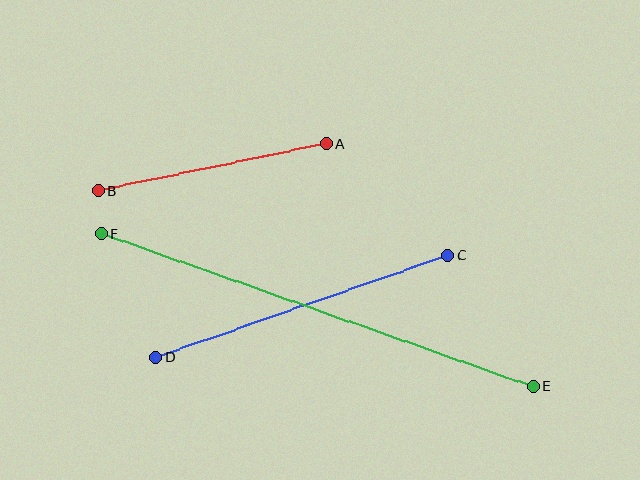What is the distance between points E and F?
The distance is approximately 458 pixels.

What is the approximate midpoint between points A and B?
The midpoint is at approximately (212, 167) pixels.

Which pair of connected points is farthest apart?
Points E and F are farthest apart.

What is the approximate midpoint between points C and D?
The midpoint is at approximately (302, 306) pixels.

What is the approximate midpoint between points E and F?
The midpoint is at approximately (317, 310) pixels.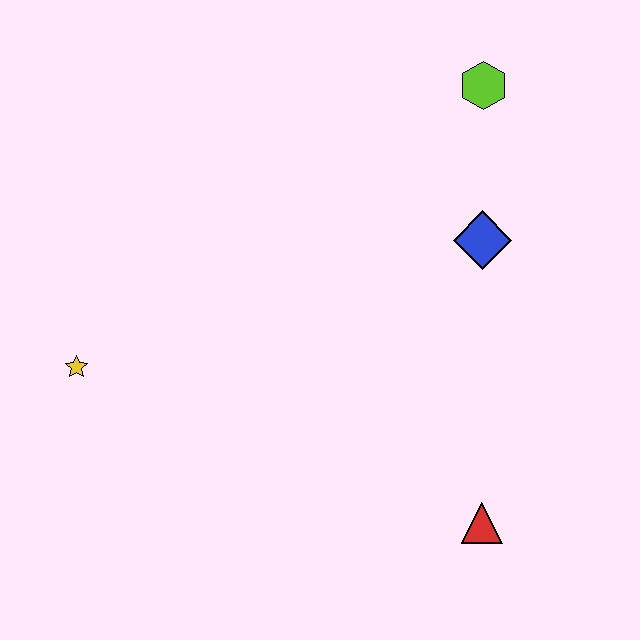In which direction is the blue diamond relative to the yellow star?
The blue diamond is to the right of the yellow star.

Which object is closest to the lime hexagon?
The blue diamond is closest to the lime hexagon.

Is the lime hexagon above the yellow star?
Yes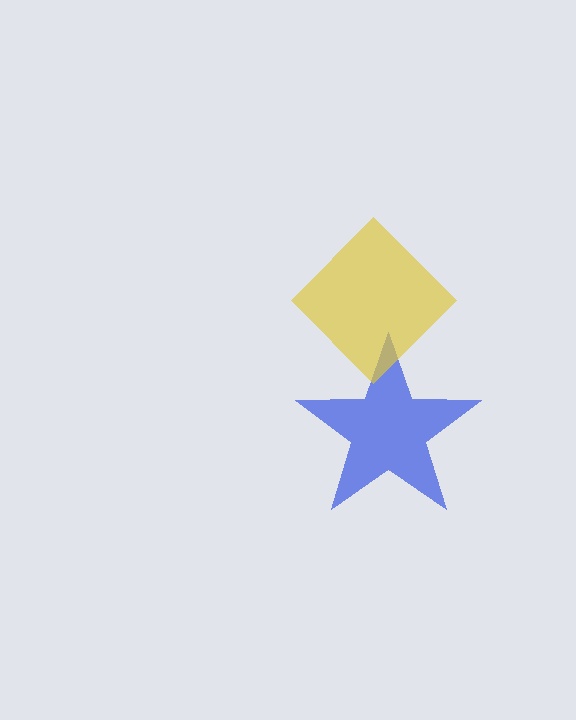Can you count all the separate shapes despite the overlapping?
Yes, there are 2 separate shapes.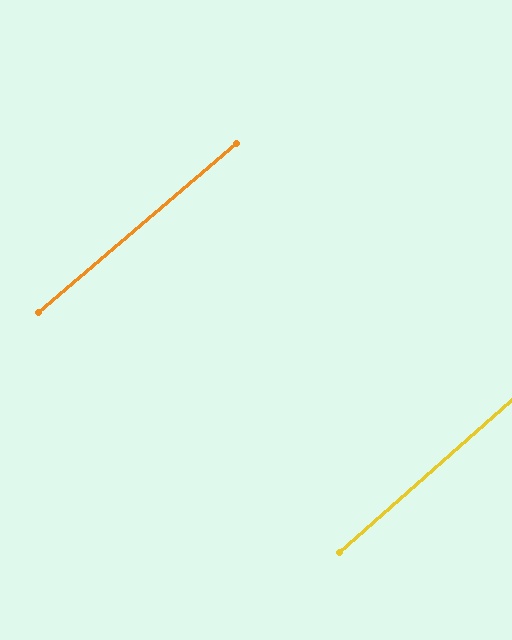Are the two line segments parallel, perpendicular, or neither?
Parallel — their directions differ by only 1.1°.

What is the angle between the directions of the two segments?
Approximately 1 degree.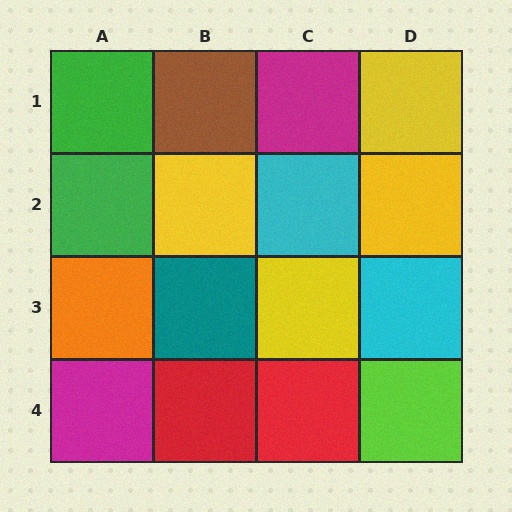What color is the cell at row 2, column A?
Green.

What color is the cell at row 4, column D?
Lime.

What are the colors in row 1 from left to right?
Green, brown, magenta, yellow.